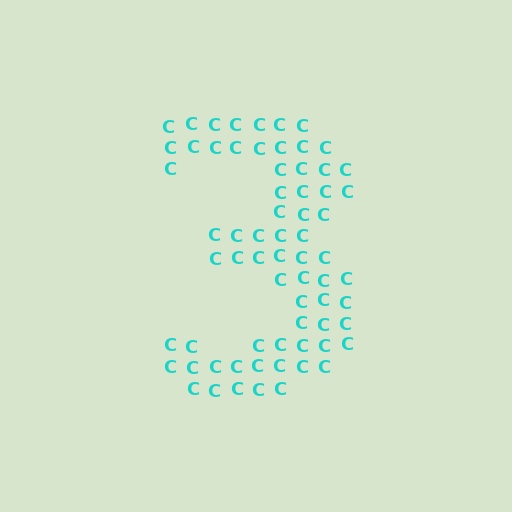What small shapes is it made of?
It is made of small letter C's.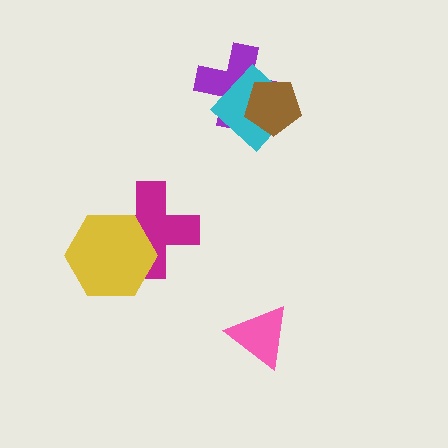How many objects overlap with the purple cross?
2 objects overlap with the purple cross.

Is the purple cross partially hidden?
Yes, it is partially covered by another shape.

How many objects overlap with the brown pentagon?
2 objects overlap with the brown pentagon.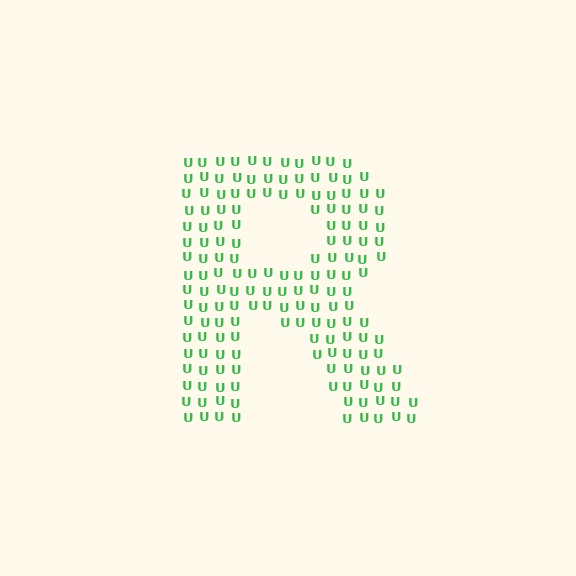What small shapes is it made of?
It is made of small letter U's.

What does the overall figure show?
The overall figure shows the letter R.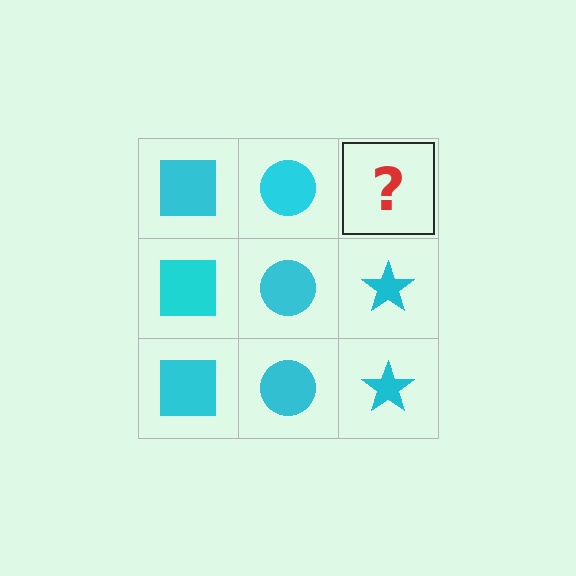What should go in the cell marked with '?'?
The missing cell should contain a cyan star.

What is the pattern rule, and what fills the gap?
The rule is that each column has a consistent shape. The gap should be filled with a cyan star.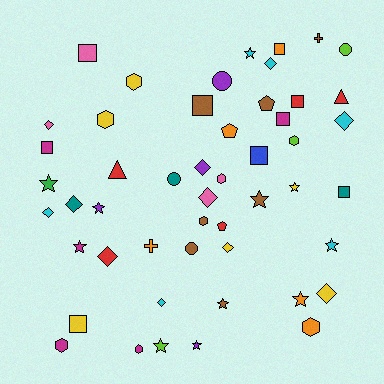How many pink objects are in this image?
There are 4 pink objects.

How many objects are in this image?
There are 50 objects.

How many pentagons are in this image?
There are 3 pentagons.